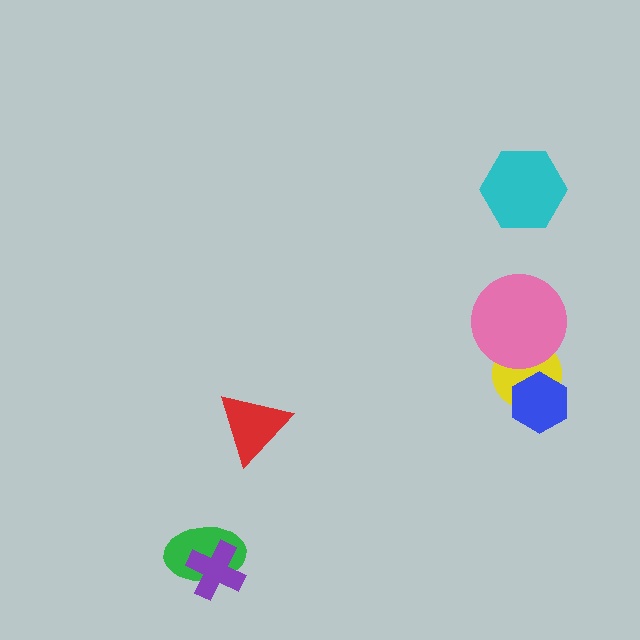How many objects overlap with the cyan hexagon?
0 objects overlap with the cyan hexagon.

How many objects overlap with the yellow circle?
2 objects overlap with the yellow circle.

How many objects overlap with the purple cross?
1 object overlaps with the purple cross.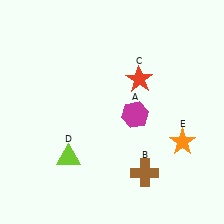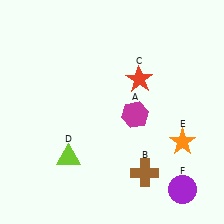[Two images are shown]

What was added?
A purple circle (F) was added in Image 2.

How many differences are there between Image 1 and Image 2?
There is 1 difference between the two images.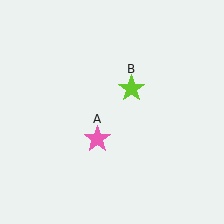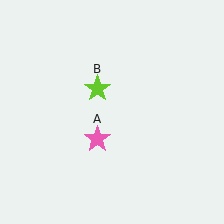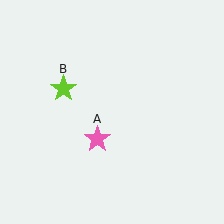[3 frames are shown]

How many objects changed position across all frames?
1 object changed position: lime star (object B).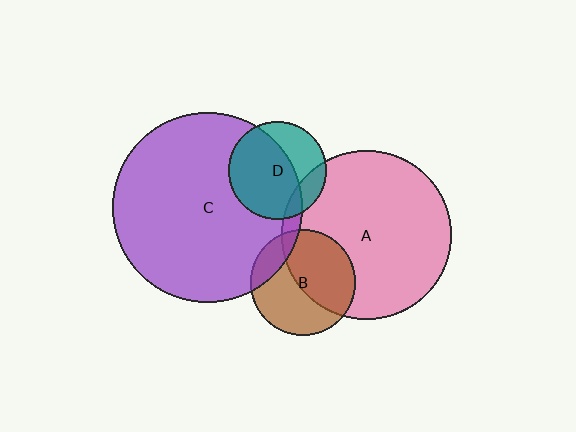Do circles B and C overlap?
Yes.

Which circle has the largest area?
Circle C (purple).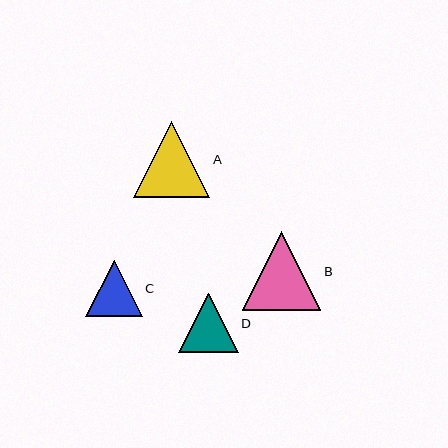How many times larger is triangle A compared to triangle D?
Triangle A is approximately 1.3 times the size of triangle D.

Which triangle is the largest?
Triangle B is the largest with a size of approximately 79 pixels.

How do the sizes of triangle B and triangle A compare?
Triangle B and triangle A are approximately the same size.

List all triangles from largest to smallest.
From largest to smallest: B, A, D, C.